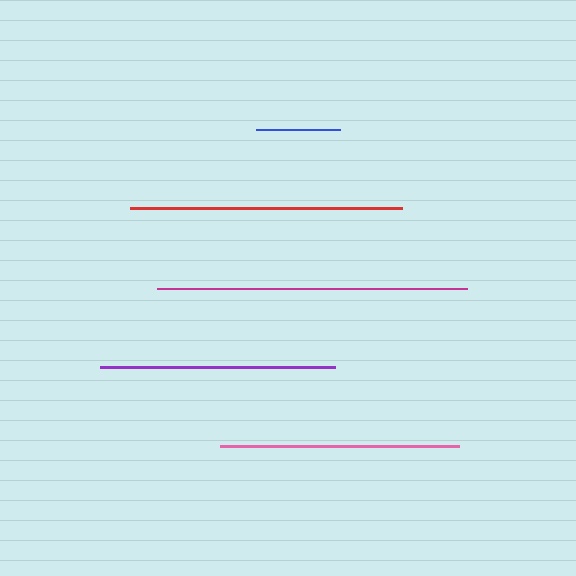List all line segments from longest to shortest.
From longest to shortest: magenta, red, pink, purple, blue.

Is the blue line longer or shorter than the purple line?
The purple line is longer than the blue line.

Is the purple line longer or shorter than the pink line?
The pink line is longer than the purple line.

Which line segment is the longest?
The magenta line is the longest at approximately 310 pixels.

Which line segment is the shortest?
The blue line is the shortest at approximately 84 pixels.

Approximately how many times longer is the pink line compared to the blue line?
The pink line is approximately 2.8 times the length of the blue line.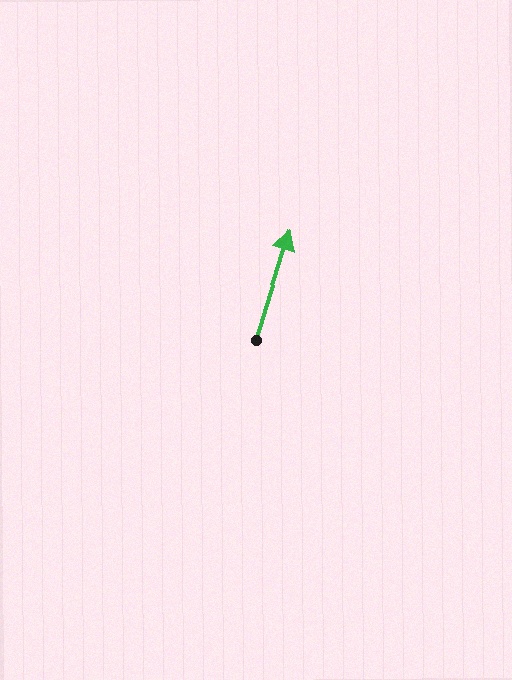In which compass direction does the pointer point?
North.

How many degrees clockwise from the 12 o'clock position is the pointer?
Approximately 18 degrees.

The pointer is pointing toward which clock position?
Roughly 1 o'clock.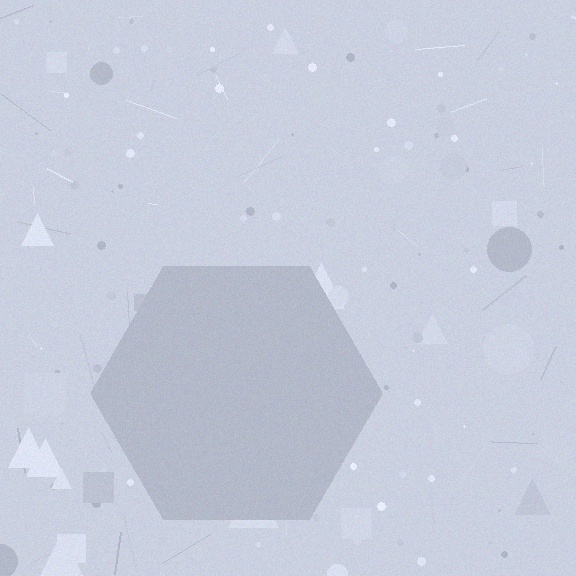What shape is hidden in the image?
A hexagon is hidden in the image.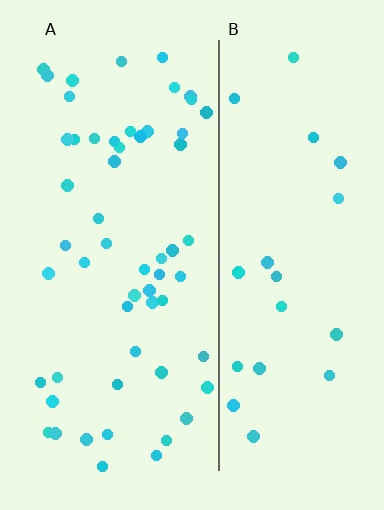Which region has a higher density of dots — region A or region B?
A (the left).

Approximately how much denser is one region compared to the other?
Approximately 2.5× — region A over region B.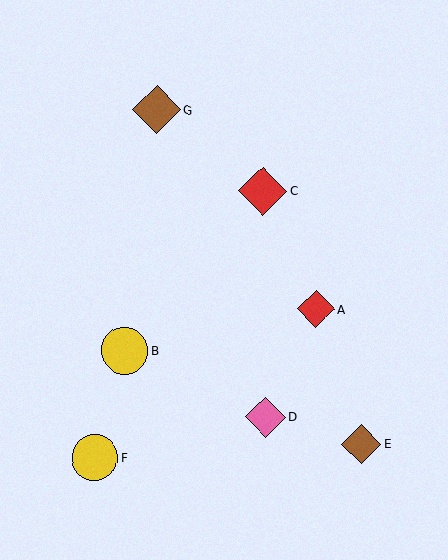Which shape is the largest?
The red diamond (labeled C) is the largest.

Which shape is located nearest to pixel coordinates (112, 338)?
The yellow circle (labeled B) at (125, 351) is nearest to that location.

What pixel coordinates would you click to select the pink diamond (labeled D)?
Click at (266, 417) to select the pink diamond D.